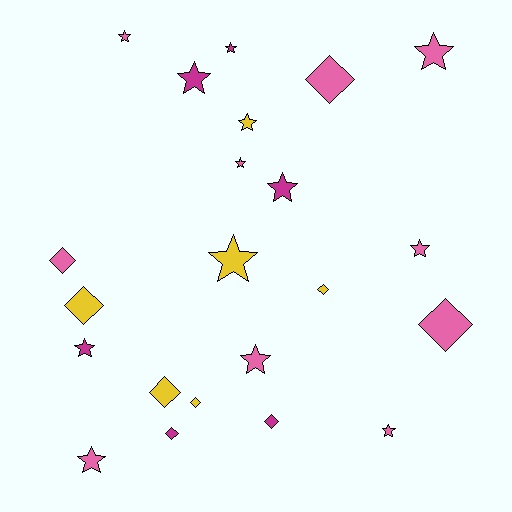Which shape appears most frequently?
Star, with 13 objects.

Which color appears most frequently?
Pink, with 10 objects.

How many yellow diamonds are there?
There are 4 yellow diamonds.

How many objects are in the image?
There are 22 objects.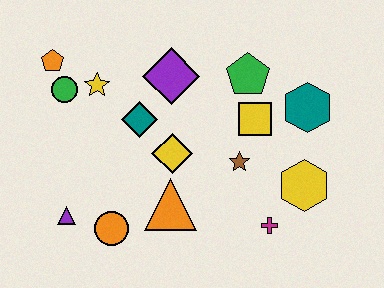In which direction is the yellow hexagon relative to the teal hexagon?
The yellow hexagon is below the teal hexagon.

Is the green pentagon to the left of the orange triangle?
No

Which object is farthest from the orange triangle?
The orange pentagon is farthest from the orange triangle.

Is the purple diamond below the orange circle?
No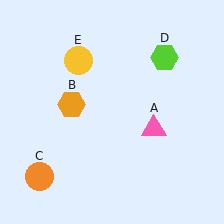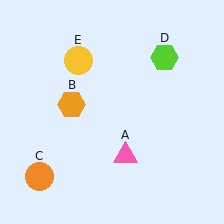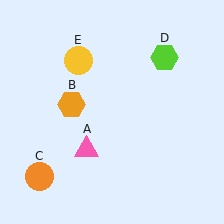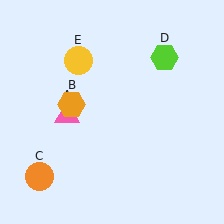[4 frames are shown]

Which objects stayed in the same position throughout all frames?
Orange hexagon (object B) and orange circle (object C) and lime hexagon (object D) and yellow circle (object E) remained stationary.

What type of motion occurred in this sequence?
The pink triangle (object A) rotated clockwise around the center of the scene.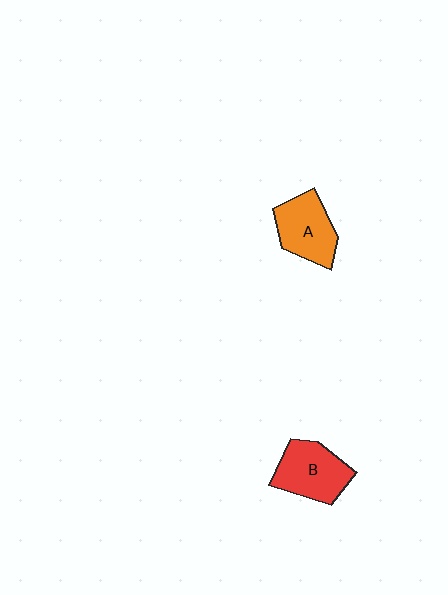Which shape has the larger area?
Shape B (red).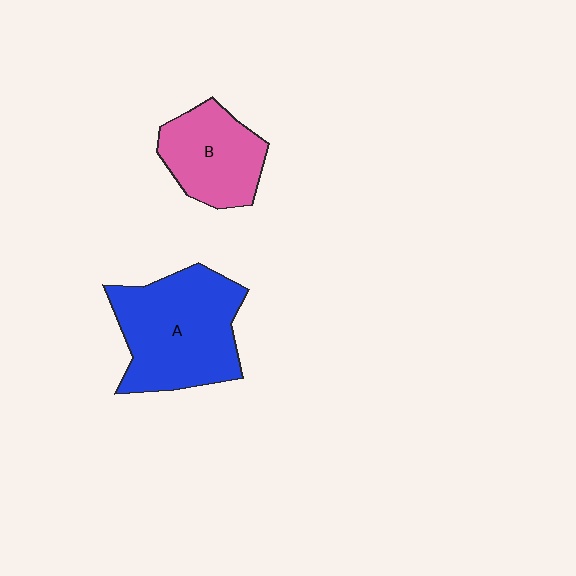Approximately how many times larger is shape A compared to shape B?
Approximately 1.6 times.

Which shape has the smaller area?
Shape B (pink).